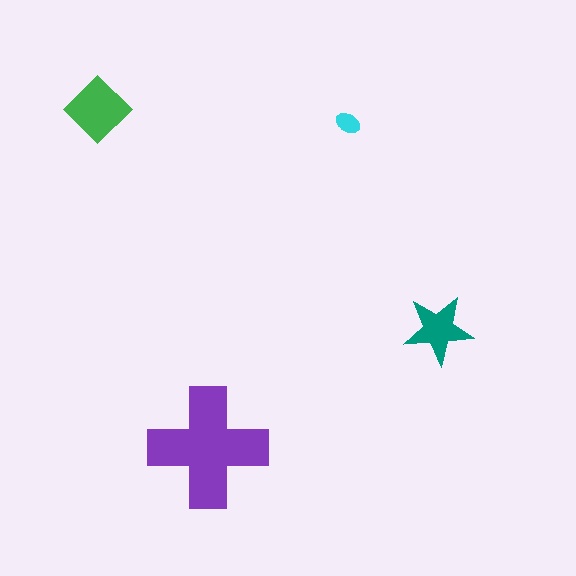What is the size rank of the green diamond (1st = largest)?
2nd.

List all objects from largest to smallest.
The purple cross, the green diamond, the teal star, the cyan ellipse.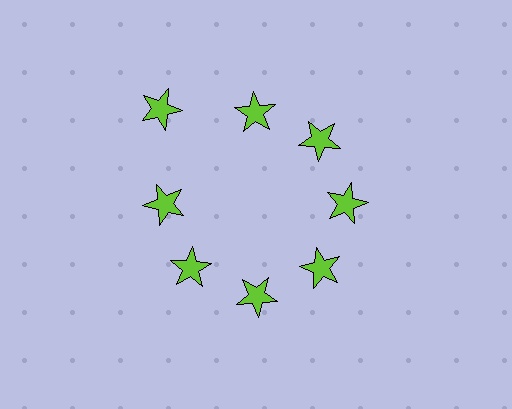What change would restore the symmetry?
The symmetry would be restored by moving it inward, back onto the ring so that all 8 stars sit at equal angles and equal distance from the center.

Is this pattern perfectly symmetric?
No. The 8 lime stars are arranged in a ring, but one element near the 10 o'clock position is pushed outward from the center, breaking the 8-fold rotational symmetry.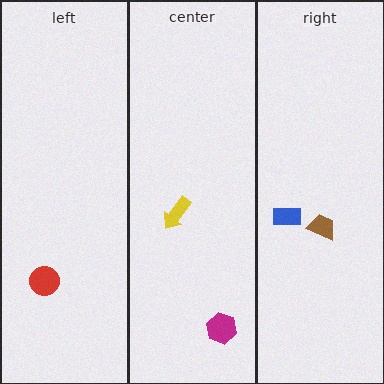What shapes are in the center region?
The yellow arrow, the magenta hexagon.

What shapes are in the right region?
The blue rectangle, the brown trapezoid.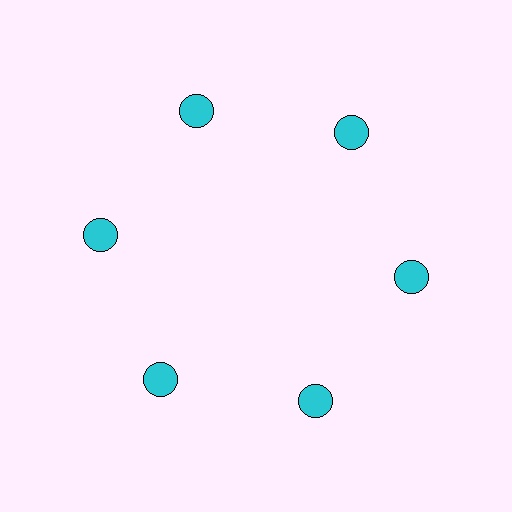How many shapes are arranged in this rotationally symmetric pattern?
There are 6 shapes, arranged in 6 groups of 1.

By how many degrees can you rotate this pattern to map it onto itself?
The pattern maps onto itself every 60 degrees of rotation.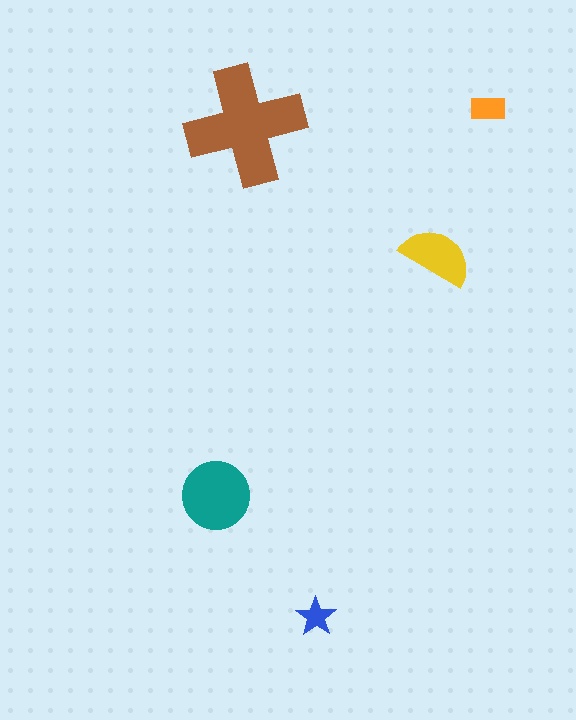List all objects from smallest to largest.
The blue star, the orange rectangle, the yellow semicircle, the teal circle, the brown cross.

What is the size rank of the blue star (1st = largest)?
5th.